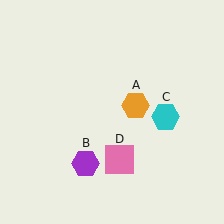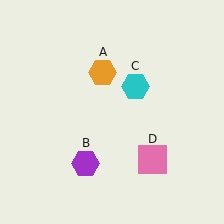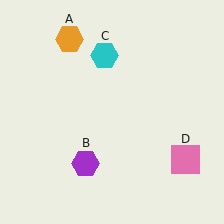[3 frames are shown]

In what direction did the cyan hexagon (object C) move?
The cyan hexagon (object C) moved up and to the left.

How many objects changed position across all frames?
3 objects changed position: orange hexagon (object A), cyan hexagon (object C), pink square (object D).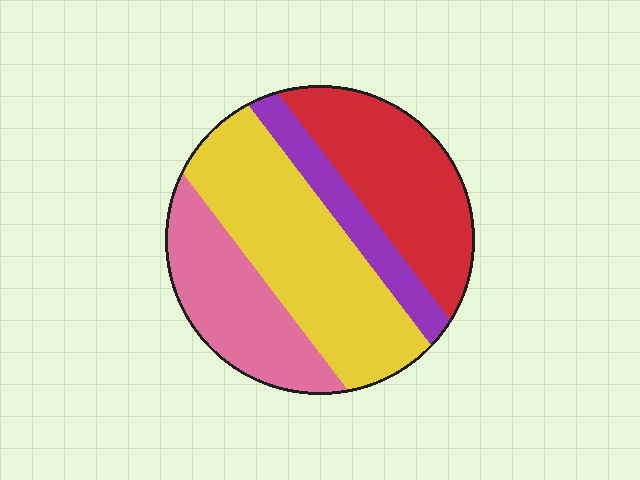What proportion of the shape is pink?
Pink covers 23% of the shape.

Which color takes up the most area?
Yellow, at roughly 35%.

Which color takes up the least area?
Purple, at roughly 10%.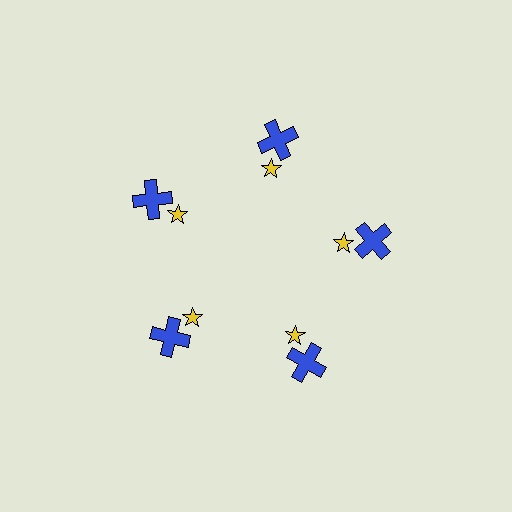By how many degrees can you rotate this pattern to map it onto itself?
The pattern maps onto itself every 72 degrees of rotation.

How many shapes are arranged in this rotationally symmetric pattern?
There are 10 shapes, arranged in 5 groups of 2.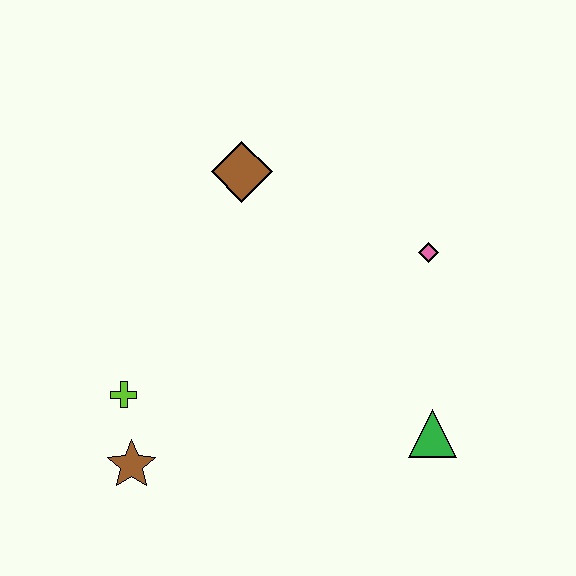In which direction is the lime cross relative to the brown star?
The lime cross is above the brown star.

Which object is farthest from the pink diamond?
The brown star is farthest from the pink diamond.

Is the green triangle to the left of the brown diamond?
No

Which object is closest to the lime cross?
The brown star is closest to the lime cross.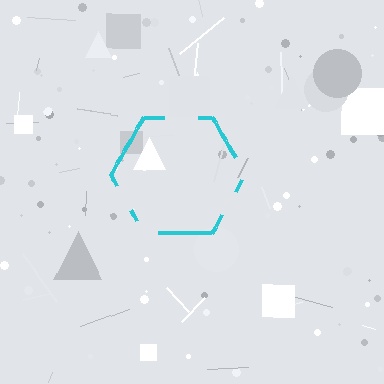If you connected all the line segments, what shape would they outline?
They would outline a hexagon.